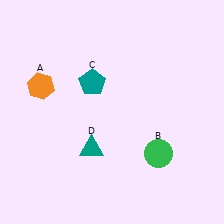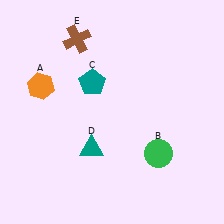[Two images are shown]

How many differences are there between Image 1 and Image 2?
There is 1 difference between the two images.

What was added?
A brown cross (E) was added in Image 2.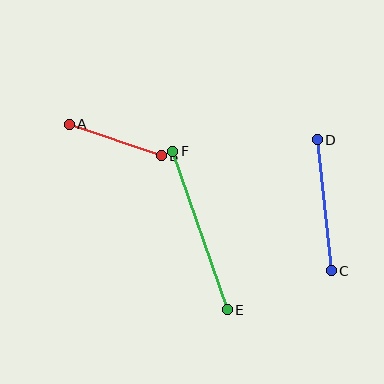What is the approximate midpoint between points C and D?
The midpoint is at approximately (324, 205) pixels.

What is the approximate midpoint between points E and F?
The midpoint is at approximately (200, 230) pixels.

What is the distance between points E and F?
The distance is approximately 168 pixels.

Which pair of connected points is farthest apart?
Points E and F are farthest apart.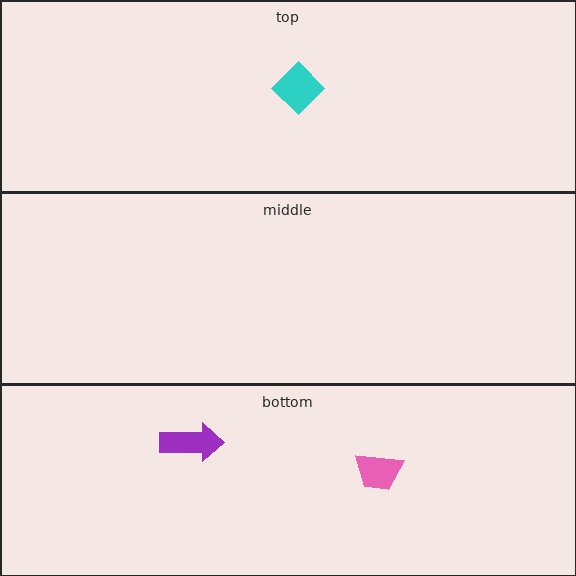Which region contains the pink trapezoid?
The bottom region.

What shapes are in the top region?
The cyan diamond.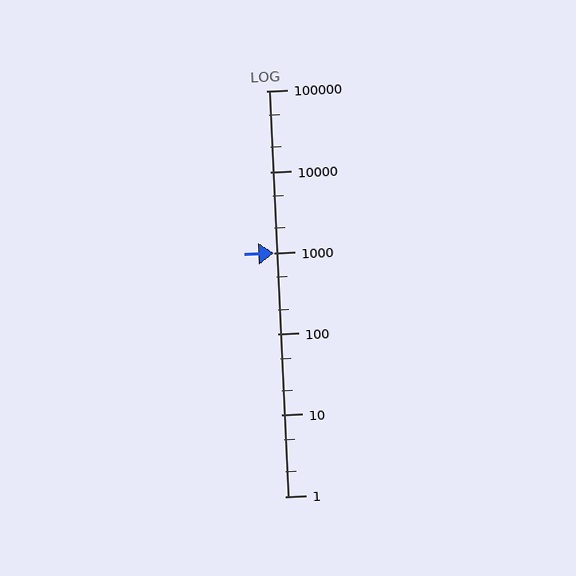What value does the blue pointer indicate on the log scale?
The pointer indicates approximately 990.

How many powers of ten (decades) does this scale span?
The scale spans 5 decades, from 1 to 100000.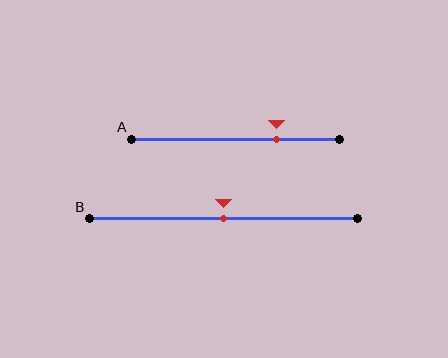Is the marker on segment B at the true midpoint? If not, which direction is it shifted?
Yes, the marker on segment B is at the true midpoint.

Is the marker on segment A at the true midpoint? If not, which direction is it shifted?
No, the marker on segment A is shifted to the right by about 20% of the segment length.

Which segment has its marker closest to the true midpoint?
Segment B has its marker closest to the true midpoint.